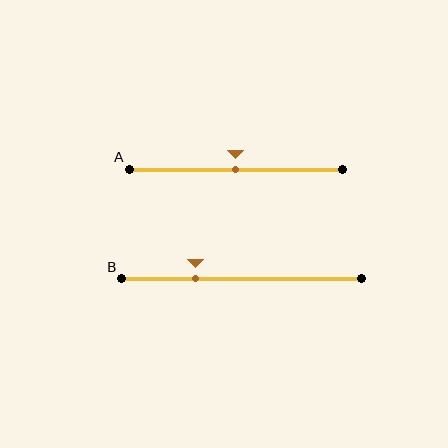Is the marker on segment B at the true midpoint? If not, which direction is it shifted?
No, the marker on segment B is shifted to the left by about 19% of the segment length.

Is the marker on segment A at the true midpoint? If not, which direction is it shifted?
Yes, the marker on segment A is at the true midpoint.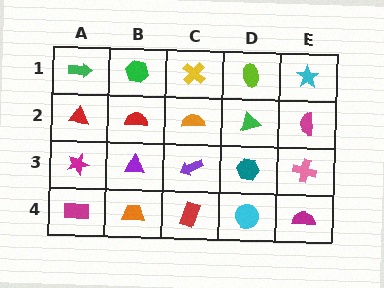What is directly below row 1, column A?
A red triangle.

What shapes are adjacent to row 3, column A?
A red triangle (row 2, column A), a magenta rectangle (row 4, column A), a purple triangle (row 3, column B).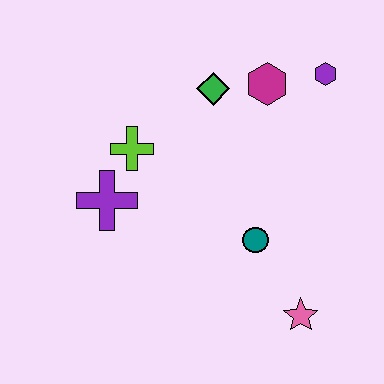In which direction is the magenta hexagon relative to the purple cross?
The magenta hexagon is to the right of the purple cross.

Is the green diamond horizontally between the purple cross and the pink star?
Yes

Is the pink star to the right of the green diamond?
Yes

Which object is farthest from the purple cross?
The purple hexagon is farthest from the purple cross.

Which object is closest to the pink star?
The teal circle is closest to the pink star.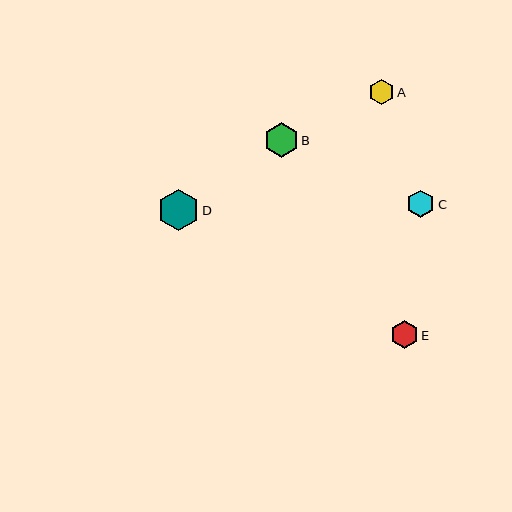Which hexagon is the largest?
Hexagon D is the largest with a size of approximately 42 pixels.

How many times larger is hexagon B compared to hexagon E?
Hexagon B is approximately 1.2 times the size of hexagon E.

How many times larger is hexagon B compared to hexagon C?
Hexagon B is approximately 1.3 times the size of hexagon C.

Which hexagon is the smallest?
Hexagon A is the smallest with a size of approximately 25 pixels.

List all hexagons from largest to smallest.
From largest to smallest: D, B, E, C, A.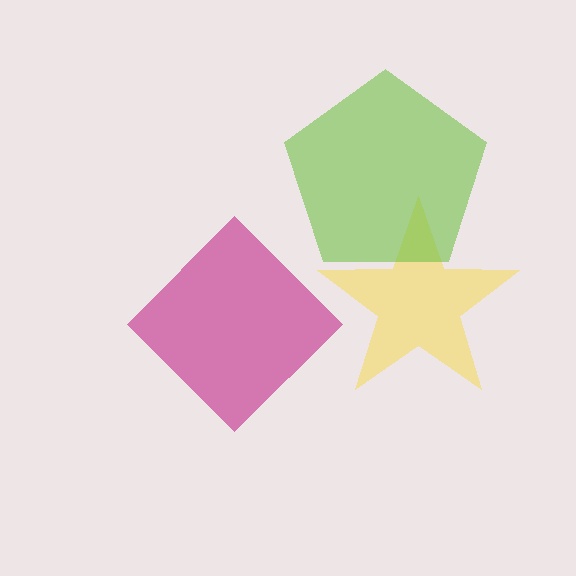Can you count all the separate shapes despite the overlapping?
Yes, there are 3 separate shapes.